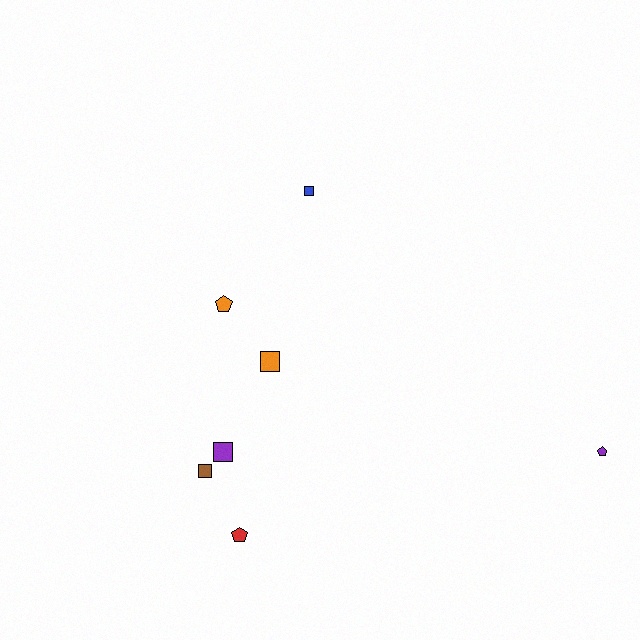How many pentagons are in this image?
There are 3 pentagons.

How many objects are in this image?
There are 7 objects.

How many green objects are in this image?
There are no green objects.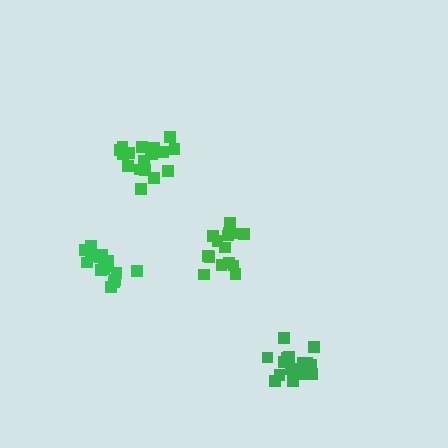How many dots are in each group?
Group 1: 17 dots, Group 2: 15 dots, Group 3: 17 dots, Group 4: 19 dots (68 total).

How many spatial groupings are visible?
There are 4 spatial groupings.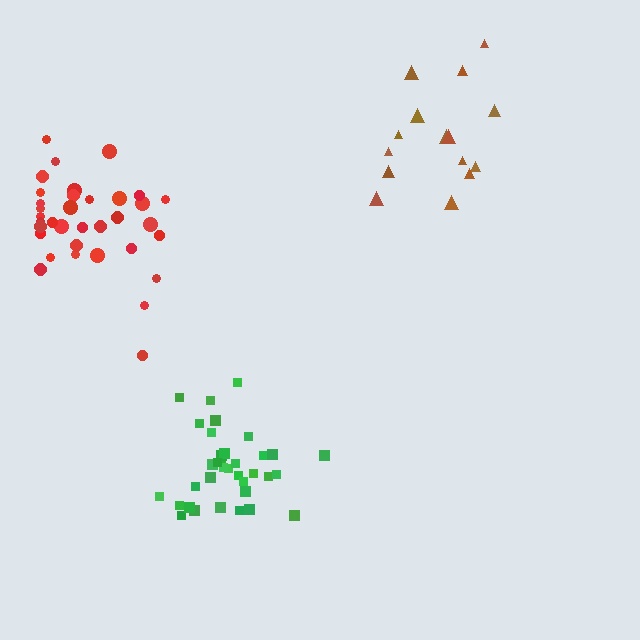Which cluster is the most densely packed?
Green.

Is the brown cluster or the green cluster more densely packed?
Green.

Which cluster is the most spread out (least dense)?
Brown.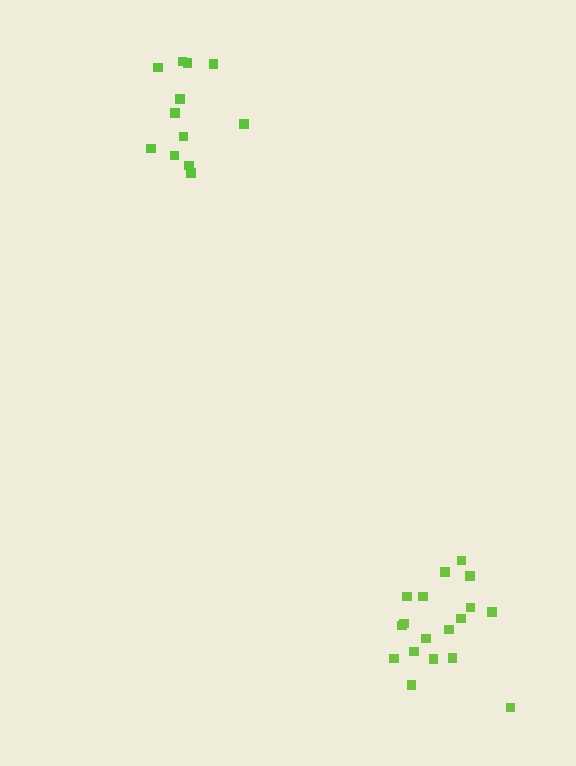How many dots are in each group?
Group 1: 12 dots, Group 2: 18 dots (30 total).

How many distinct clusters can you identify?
There are 2 distinct clusters.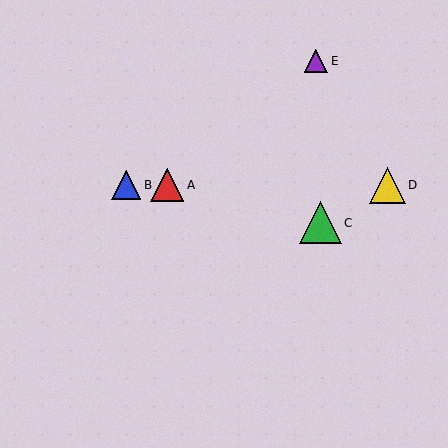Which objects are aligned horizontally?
Objects A, B, D are aligned horizontally.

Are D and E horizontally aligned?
No, D is at y≈185 and E is at y≈61.